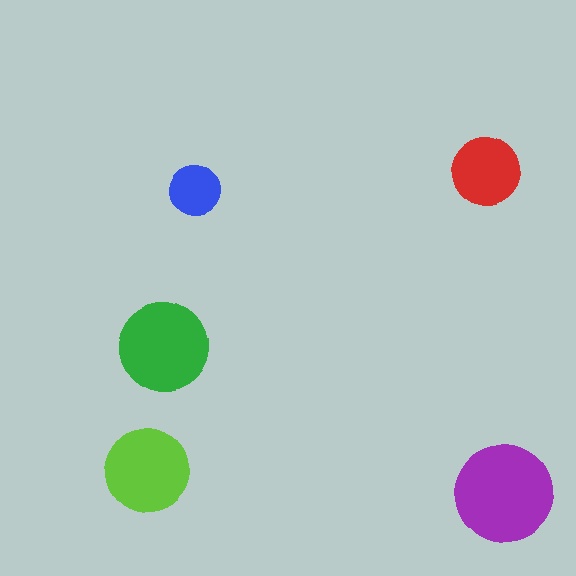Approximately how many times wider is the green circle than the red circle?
About 1.5 times wider.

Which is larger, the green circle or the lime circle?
The green one.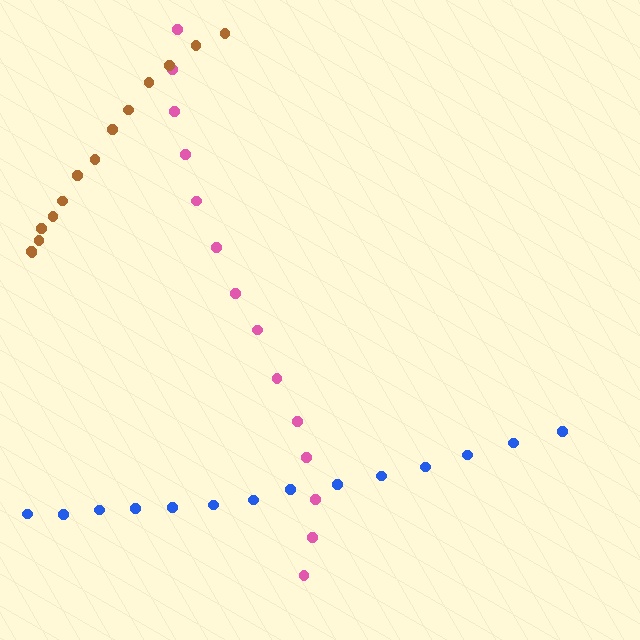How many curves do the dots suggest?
There are 3 distinct paths.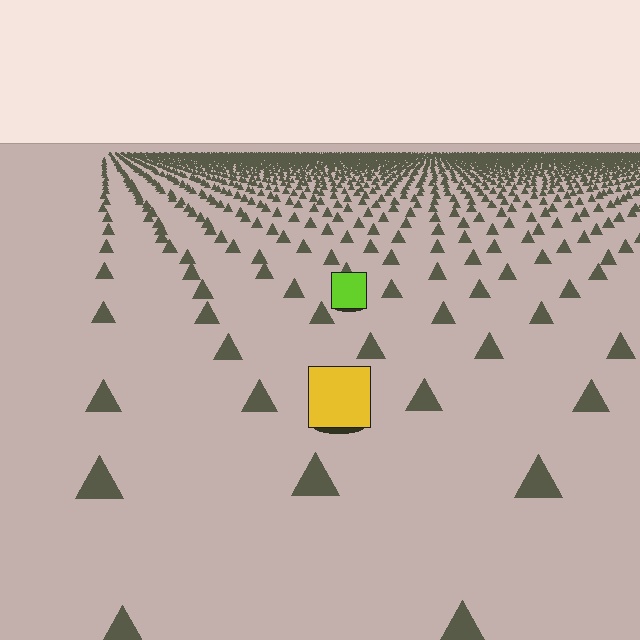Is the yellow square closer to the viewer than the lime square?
Yes. The yellow square is closer — you can tell from the texture gradient: the ground texture is coarser near it.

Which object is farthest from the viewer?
The lime square is farthest from the viewer. It appears smaller and the ground texture around it is denser.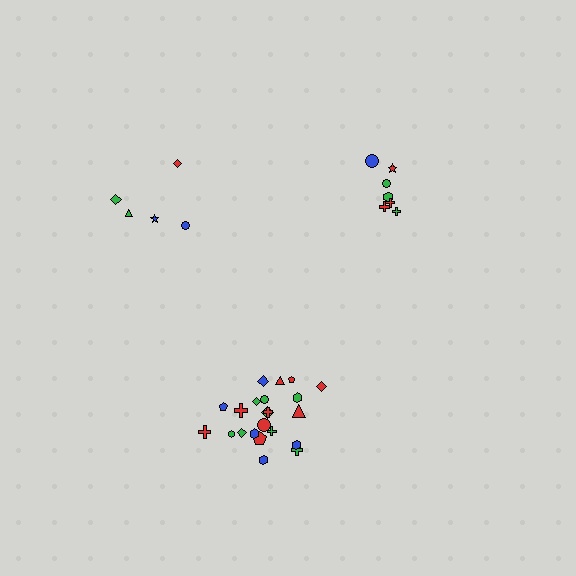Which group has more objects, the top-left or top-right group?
The top-right group.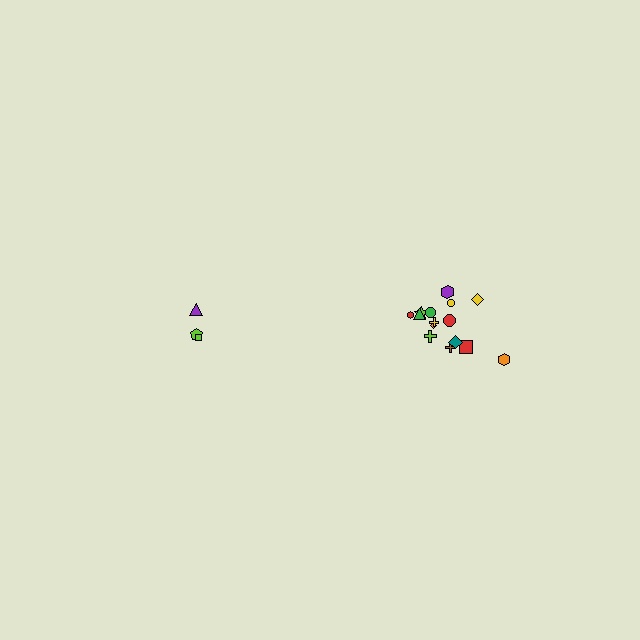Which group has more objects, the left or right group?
The right group.